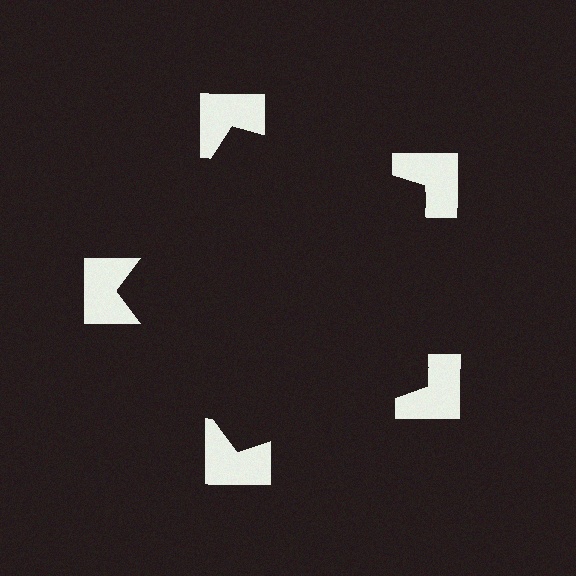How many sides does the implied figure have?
5 sides.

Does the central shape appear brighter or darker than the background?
It typically appears slightly darker than the background, even though no actual brightness change is drawn.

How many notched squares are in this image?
There are 5 — one at each vertex of the illusory pentagon.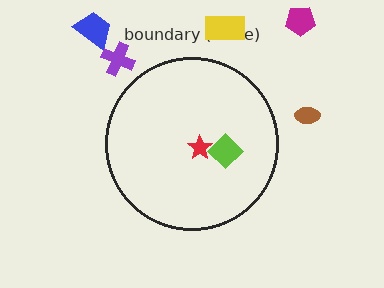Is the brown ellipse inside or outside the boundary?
Outside.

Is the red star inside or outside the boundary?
Inside.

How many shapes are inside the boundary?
2 inside, 5 outside.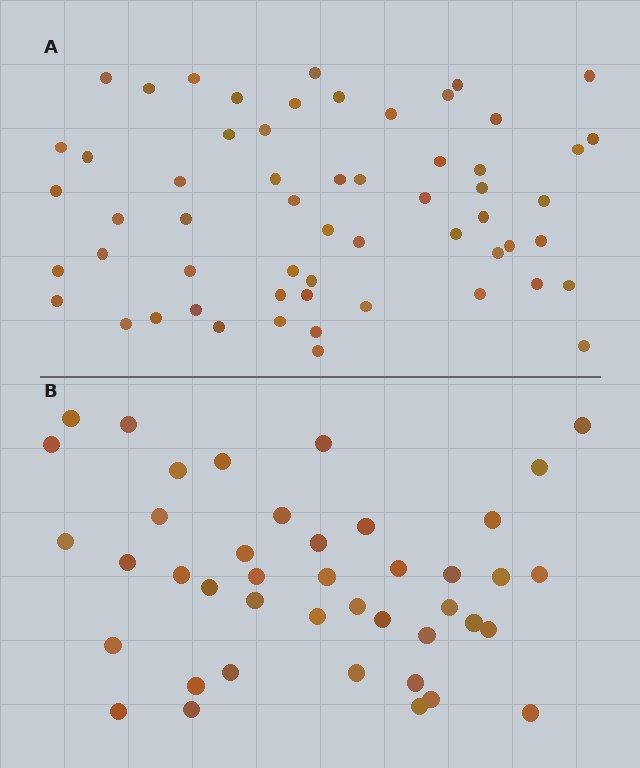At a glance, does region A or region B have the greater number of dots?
Region A (the top region) has more dots.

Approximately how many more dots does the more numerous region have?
Region A has approximately 15 more dots than region B.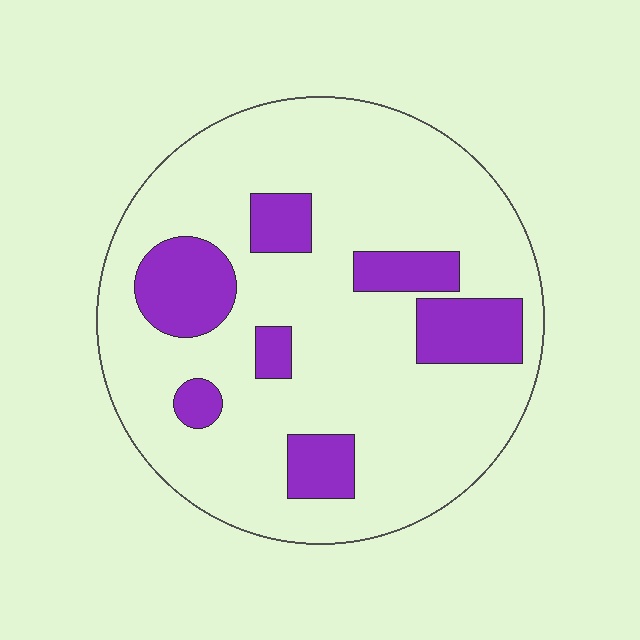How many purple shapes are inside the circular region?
7.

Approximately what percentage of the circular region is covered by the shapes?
Approximately 20%.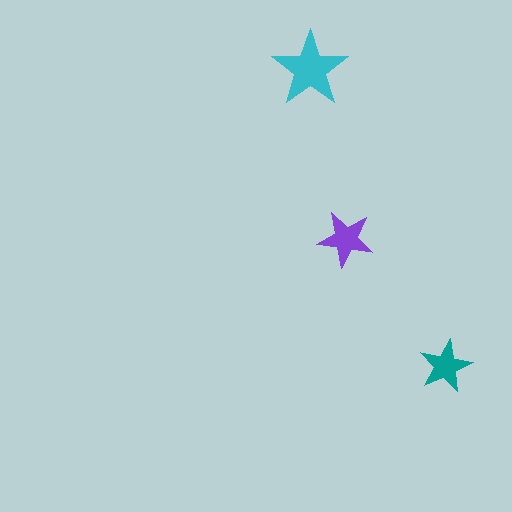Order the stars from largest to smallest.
the cyan one, the purple one, the teal one.